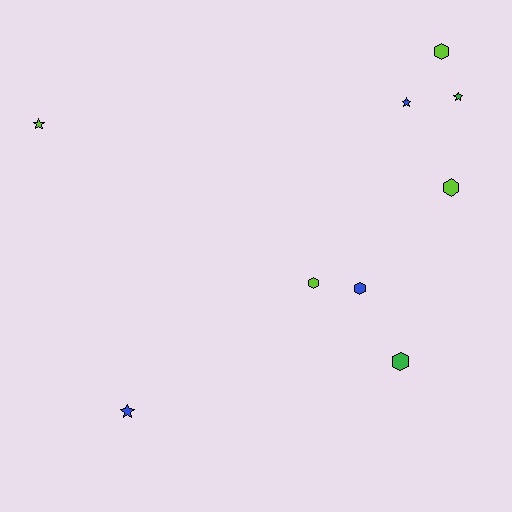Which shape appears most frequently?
Hexagon, with 5 objects.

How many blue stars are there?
There are 2 blue stars.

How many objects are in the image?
There are 9 objects.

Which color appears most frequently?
Lime, with 4 objects.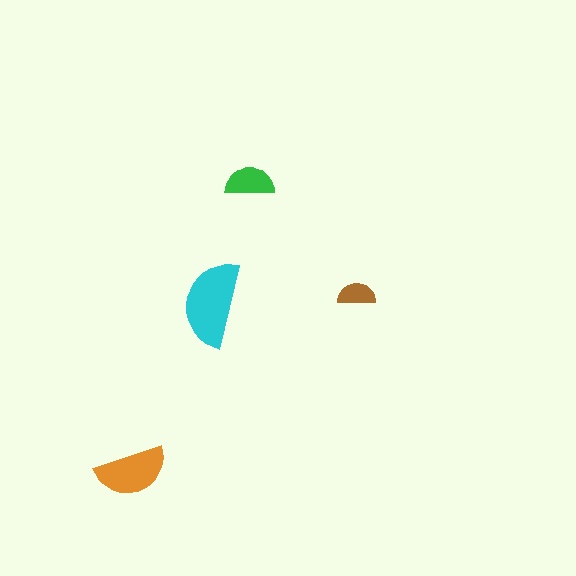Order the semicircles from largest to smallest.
the cyan one, the orange one, the green one, the brown one.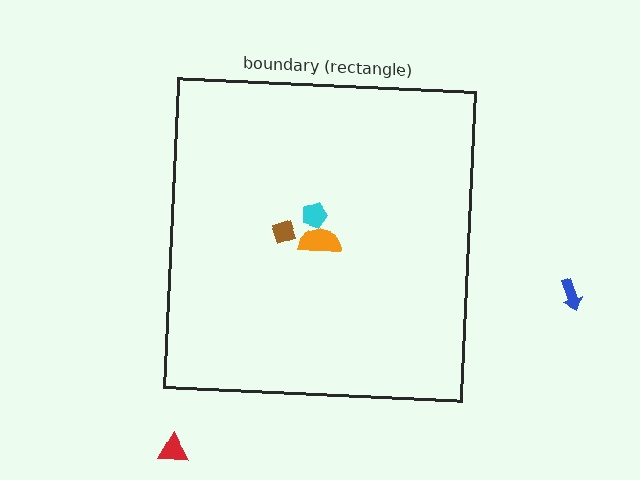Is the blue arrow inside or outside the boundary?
Outside.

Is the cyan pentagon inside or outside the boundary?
Inside.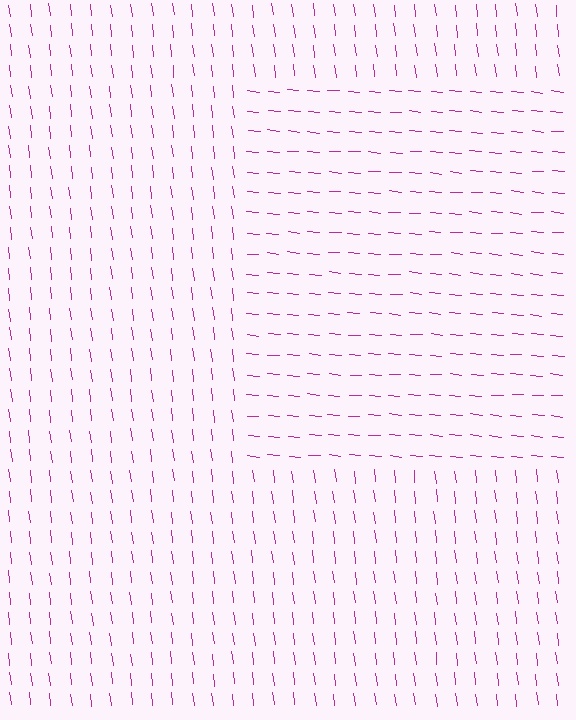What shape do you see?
I see a rectangle.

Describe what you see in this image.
The image is filled with small magenta line segments. A rectangle region in the image has lines oriented differently from the surrounding lines, creating a visible texture boundary.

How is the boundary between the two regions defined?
The boundary is defined purely by a change in line orientation (approximately 78 degrees difference). All lines are the same color and thickness.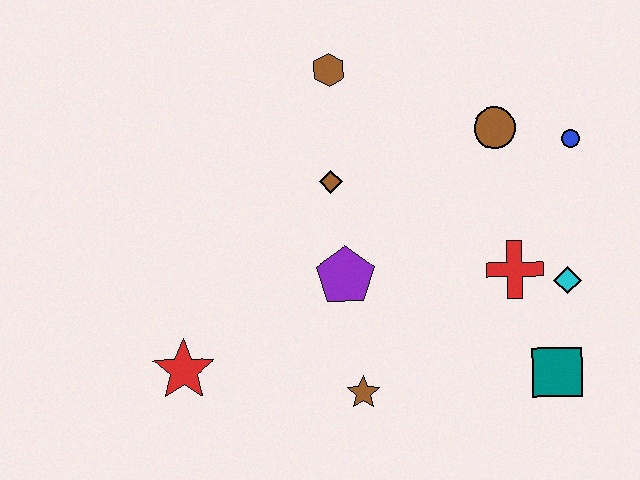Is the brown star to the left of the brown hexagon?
No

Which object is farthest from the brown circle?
The red star is farthest from the brown circle.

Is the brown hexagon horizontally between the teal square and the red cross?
No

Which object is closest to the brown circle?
The blue circle is closest to the brown circle.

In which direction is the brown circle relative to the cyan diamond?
The brown circle is above the cyan diamond.